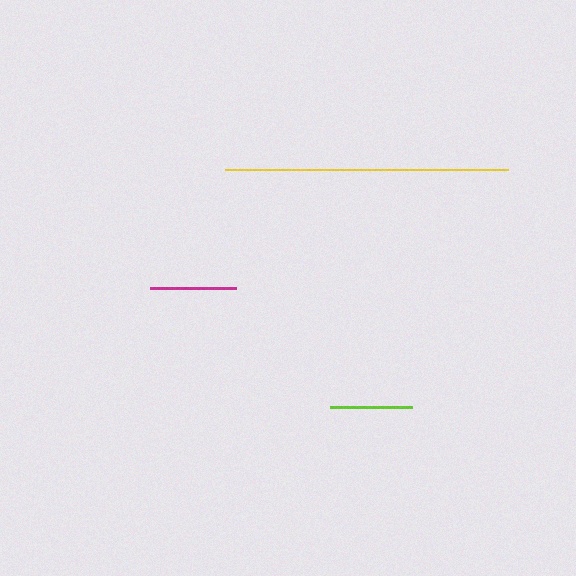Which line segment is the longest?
The yellow line is the longest at approximately 283 pixels.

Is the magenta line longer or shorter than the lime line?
The magenta line is longer than the lime line.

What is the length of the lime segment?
The lime segment is approximately 82 pixels long.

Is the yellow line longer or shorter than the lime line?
The yellow line is longer than the lime line.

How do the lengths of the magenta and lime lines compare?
The magenta and lime lines are approximately the same length.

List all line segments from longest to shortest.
From longest to shortest: yellow, magenta, lime.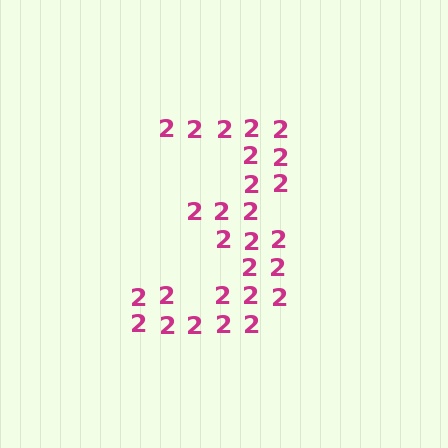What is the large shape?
The large shape is the digit 3.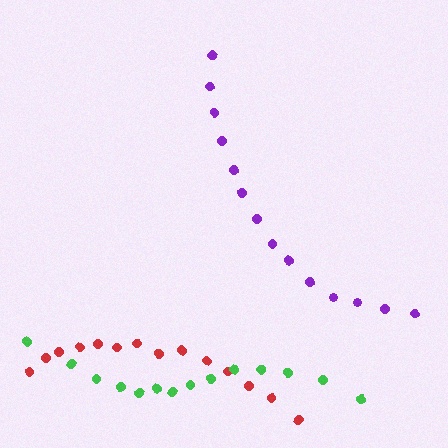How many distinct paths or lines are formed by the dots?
There are 3 distinct paths.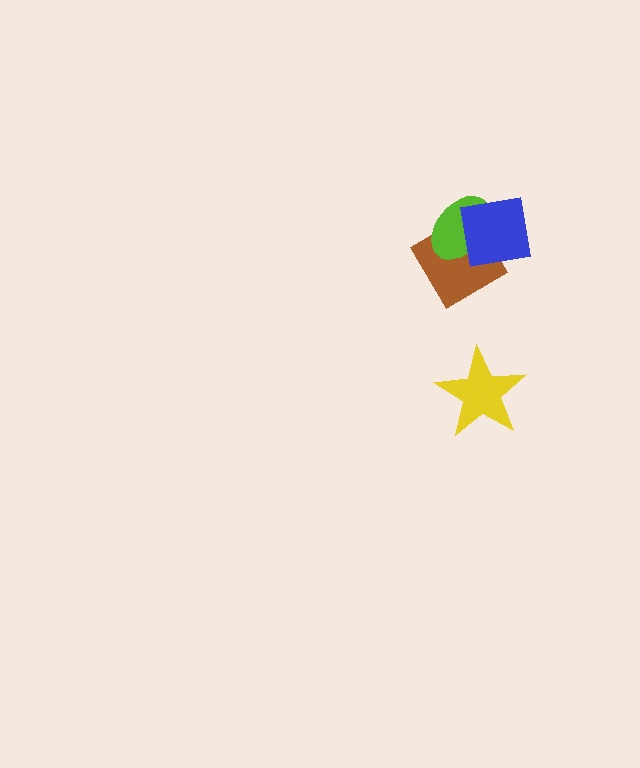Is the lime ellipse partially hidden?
Yes, it is partially covered by another shape.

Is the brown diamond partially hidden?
Yes, it is partially covered by another shape.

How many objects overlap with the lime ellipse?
2 objects overlap with the lime ellipse.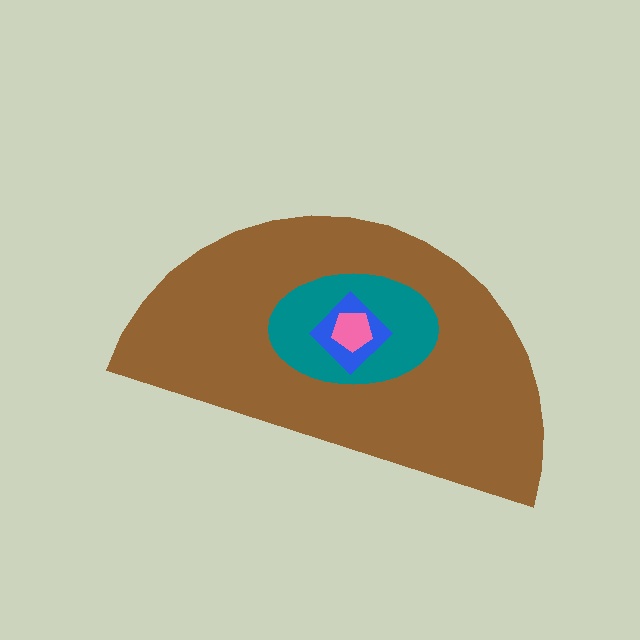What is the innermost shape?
The pink pentagon.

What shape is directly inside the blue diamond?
The pink pentagon.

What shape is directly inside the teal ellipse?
The blue diamond.